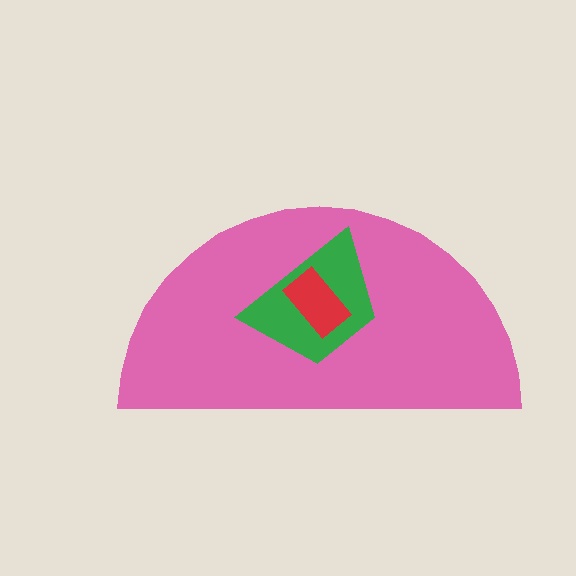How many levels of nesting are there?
3.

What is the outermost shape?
The pink semicircle.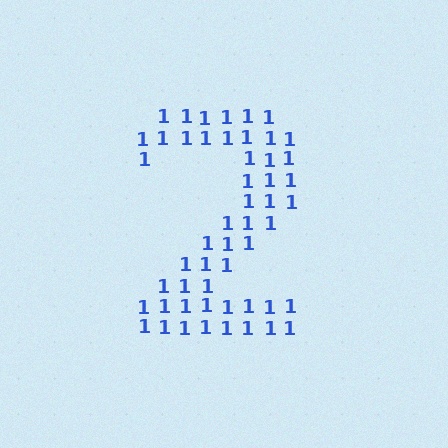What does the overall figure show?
The overall figure shows the digit 2.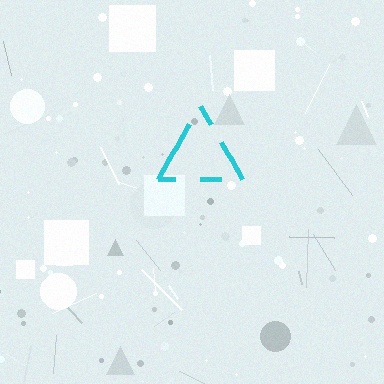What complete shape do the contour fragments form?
The contour fragments form a triangle.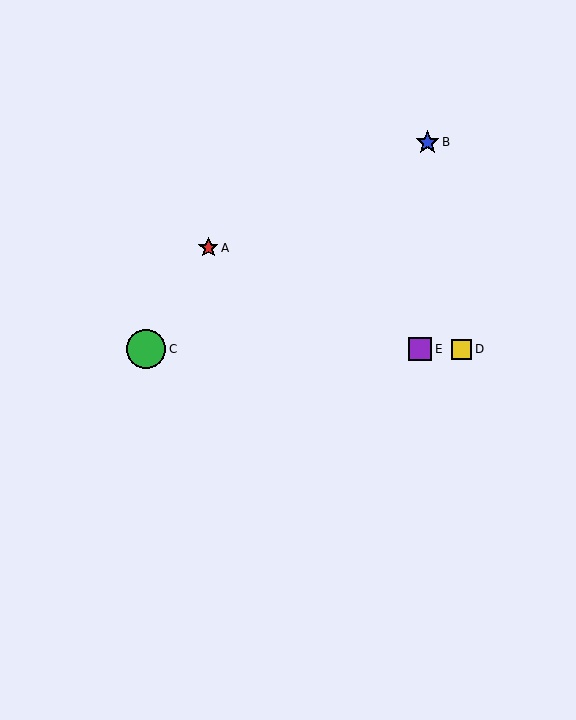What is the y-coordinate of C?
Object C is at y≈349.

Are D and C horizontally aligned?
Yes, both are at y≈349.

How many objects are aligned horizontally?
3 objects (C, D, E) are aligned horizontally.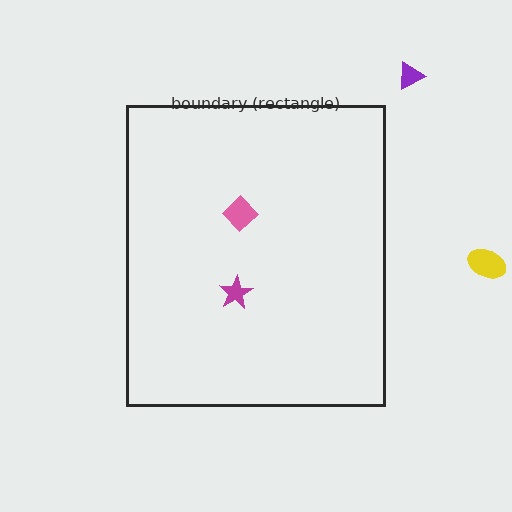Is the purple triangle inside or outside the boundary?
Outside.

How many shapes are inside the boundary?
2 inside, 2 outside.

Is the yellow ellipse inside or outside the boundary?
Outside.